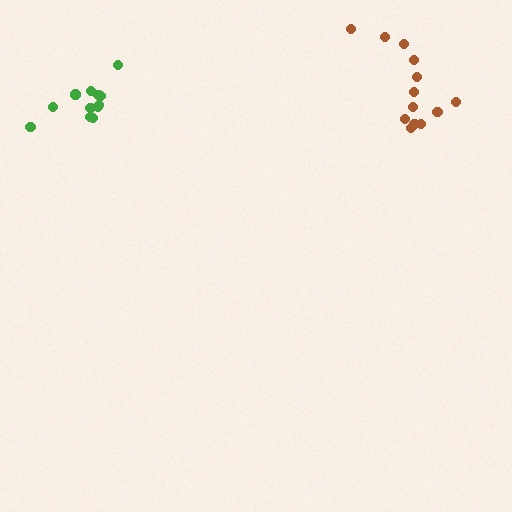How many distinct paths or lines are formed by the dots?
There are 2 distinct paths.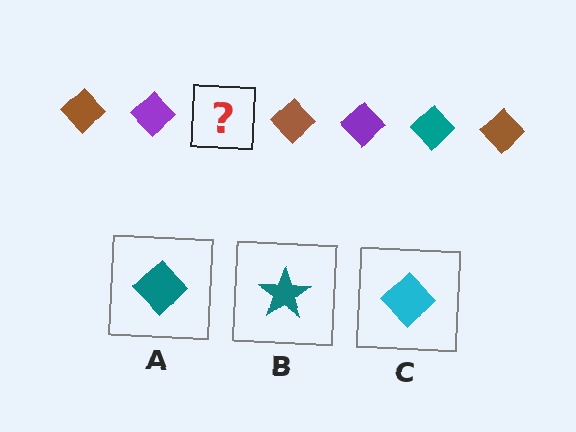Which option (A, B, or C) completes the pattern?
A.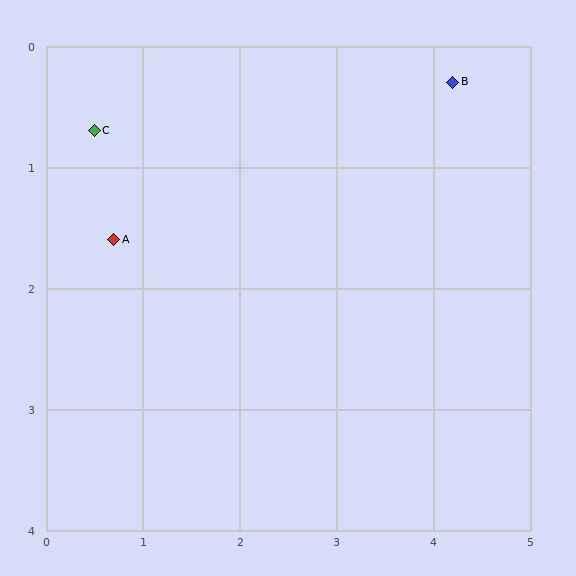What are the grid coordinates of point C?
Point C is at approximately (0.5, 0.7).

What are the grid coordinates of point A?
Point A is at approximately (0.7, 1.6).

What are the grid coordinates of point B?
Point B is at approximately (4.2, 0.3).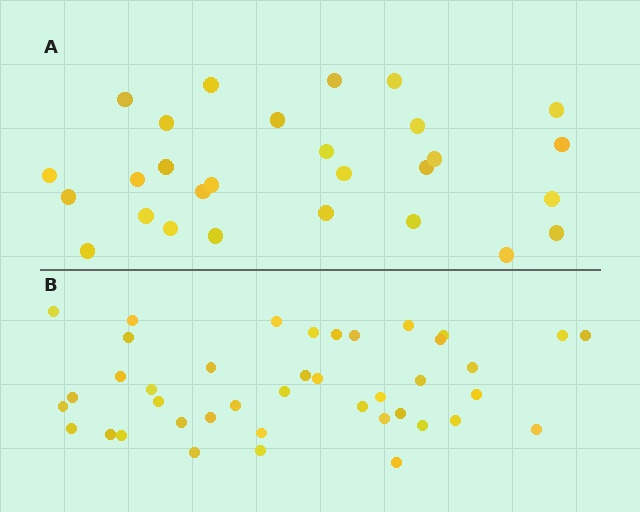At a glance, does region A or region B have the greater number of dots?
Region B (the bottom region) has more dots.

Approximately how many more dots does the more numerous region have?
Region B has approximately 15 more dots than region A.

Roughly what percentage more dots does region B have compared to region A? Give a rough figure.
About 45% more.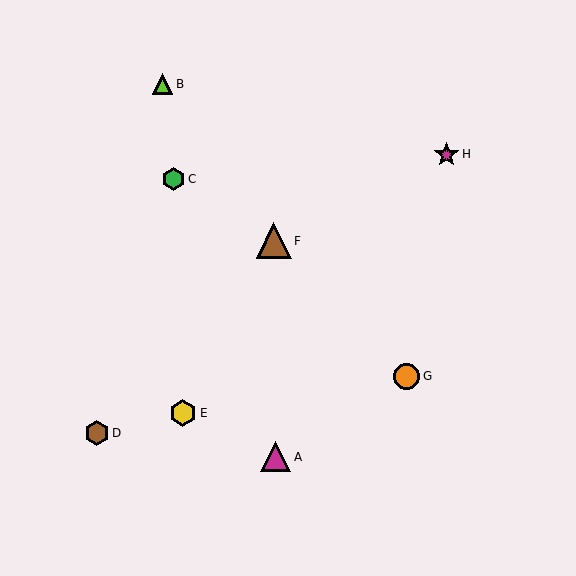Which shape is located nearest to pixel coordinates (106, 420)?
The brown hexagon (labeled D) at (97, 433) is nearest to that location.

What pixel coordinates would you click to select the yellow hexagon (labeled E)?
Click at (183, 413) to select the yellow hexagon E.